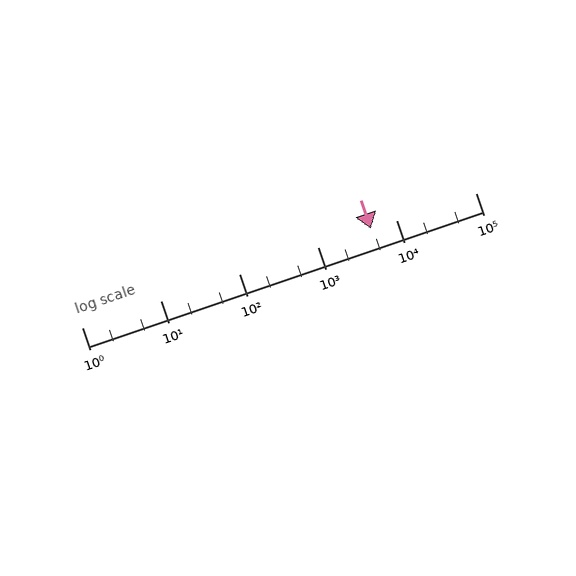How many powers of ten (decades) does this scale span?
The scale spans 5 decades, from 1 to 100000.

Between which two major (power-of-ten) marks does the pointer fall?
The pointer is between 1000 and 10000.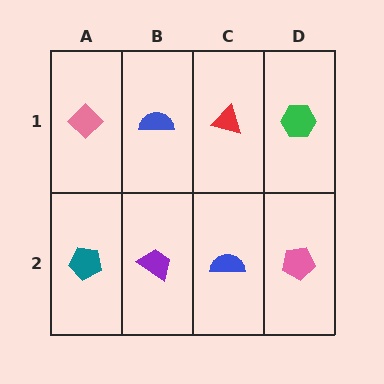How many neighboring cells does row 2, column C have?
3.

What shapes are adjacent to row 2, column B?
A blue semicircle (row 1, column B), a teal pentagon (row 2, column A), a blue semicircle (row 2, column C).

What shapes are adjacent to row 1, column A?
A teal pentagon (row 2, column A), a blue semicircle (row 1, column B).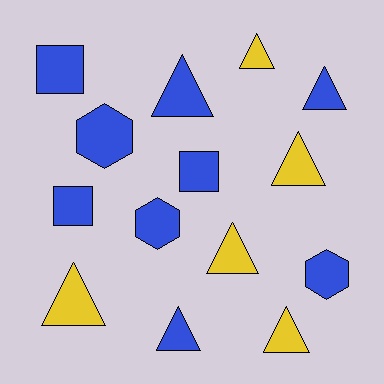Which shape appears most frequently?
Triangle, with 8 objects.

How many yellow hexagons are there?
There are no yellow hexagons.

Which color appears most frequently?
Blue, with 9 objects.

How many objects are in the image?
There are 14 objects.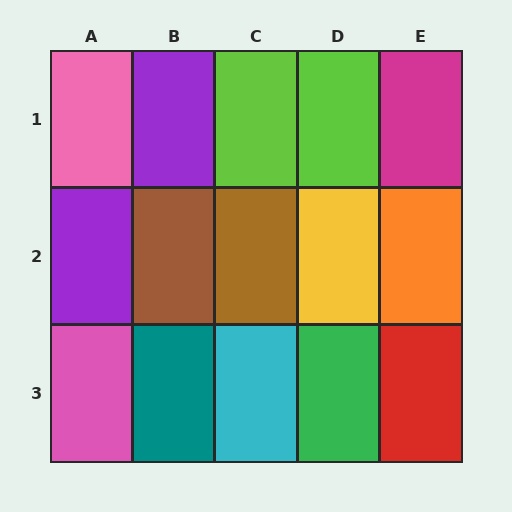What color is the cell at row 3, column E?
Red.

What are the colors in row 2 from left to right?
Purple, brown, brown, yellow, orange.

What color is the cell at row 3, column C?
Cyan.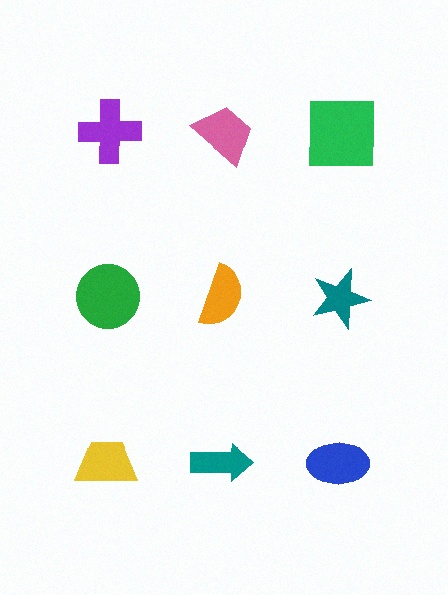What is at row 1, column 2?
A pink trapezoid.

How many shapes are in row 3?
3 shapes.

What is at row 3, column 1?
A yellow trapezoid.